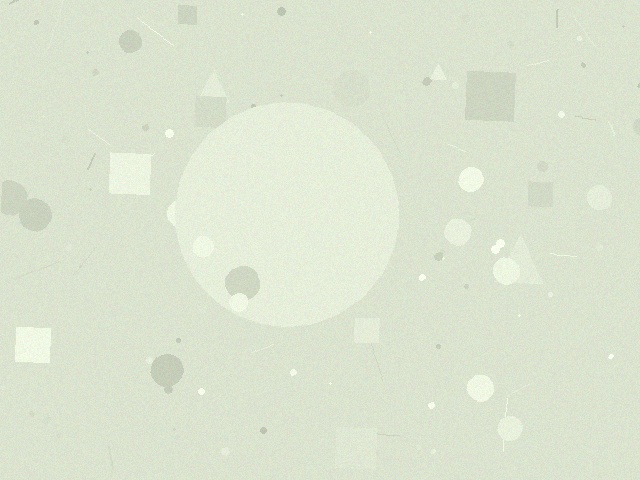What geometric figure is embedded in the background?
A circle is embedded in the background.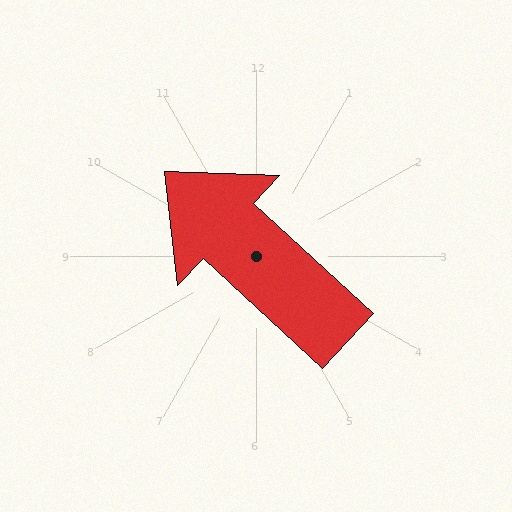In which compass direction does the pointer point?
Northwest.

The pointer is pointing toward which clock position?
Roughly 10 o'clock.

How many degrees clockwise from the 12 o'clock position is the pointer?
Approximately 313 degrees.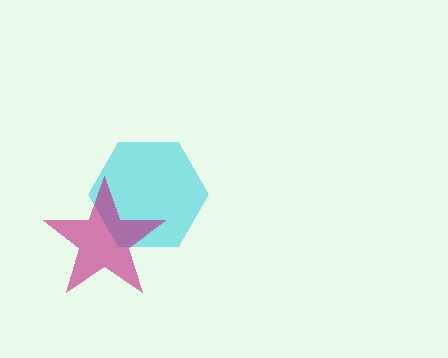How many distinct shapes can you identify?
There are 2 distinct shapes: a cyan hexagon, a magenta star.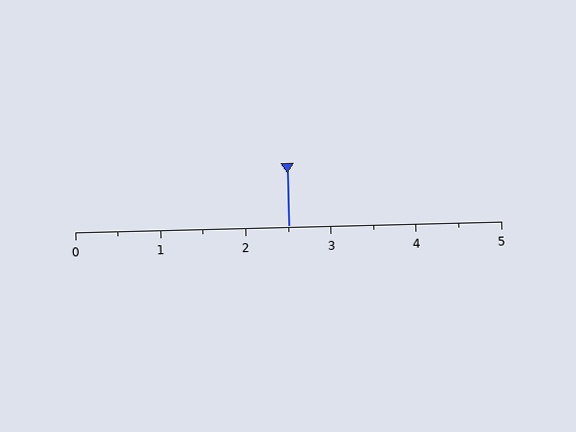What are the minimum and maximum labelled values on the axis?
The axis runs from 0 to 5.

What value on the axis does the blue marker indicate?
The marker indicates approximately 2.5.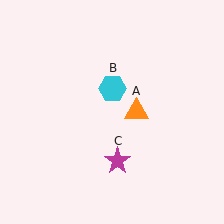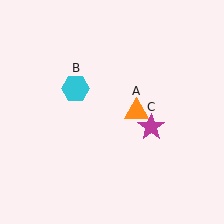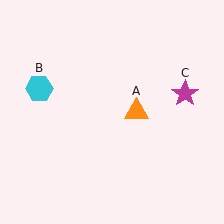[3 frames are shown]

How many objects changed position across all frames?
2 objects changed position: cyan hexagon (object B), magenta star (object C).